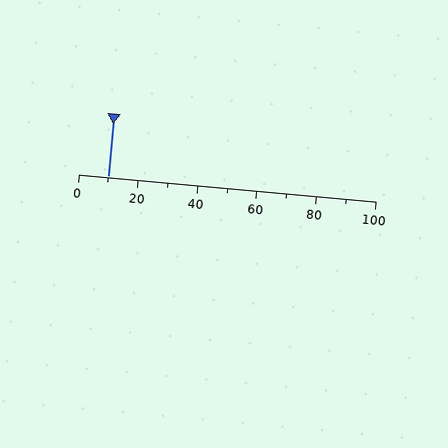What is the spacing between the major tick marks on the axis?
The major ticks are spaced 20 apart.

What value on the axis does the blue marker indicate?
The marker indicates approximately 10.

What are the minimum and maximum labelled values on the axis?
The axis runs from 0 to 100.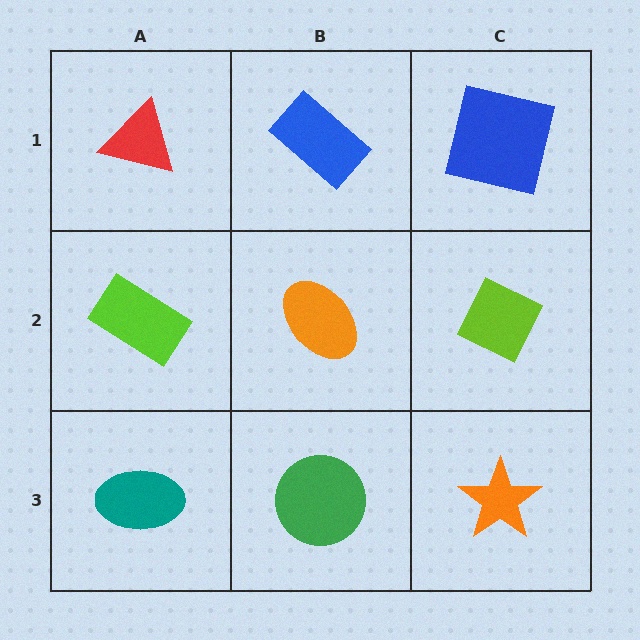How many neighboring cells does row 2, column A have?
3.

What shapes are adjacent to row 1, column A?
A lime rectangle (row 2, column A), a blue rectangle (row 1, column B).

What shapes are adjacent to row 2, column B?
A blue rectangle (row 1, column B), a green circle (row 3, column B), a lime rectangle (row 2, column A), a lime diamond (row 2, column C).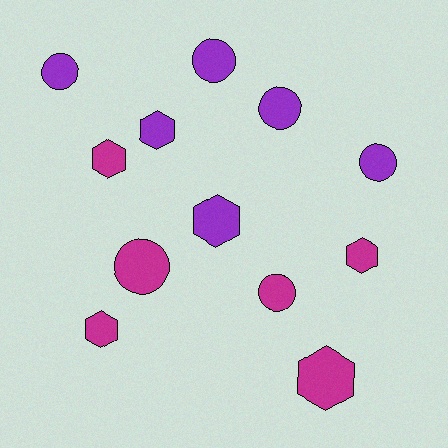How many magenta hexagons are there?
There are 4 magenta hexagons.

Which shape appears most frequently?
Circle, with 6 objects.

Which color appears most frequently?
Magenta, with 6 objects.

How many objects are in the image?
There are 12 objects.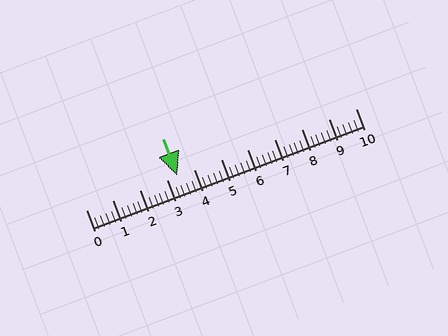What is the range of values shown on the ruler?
The ruler shows values from 0 to 10.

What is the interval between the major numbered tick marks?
The major tick marks are spaced 1 units apart.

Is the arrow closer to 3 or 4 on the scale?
The arrow is closer to 3.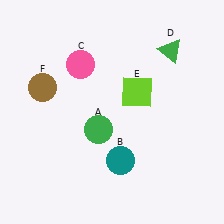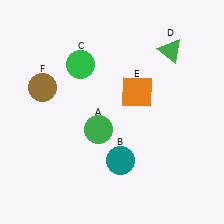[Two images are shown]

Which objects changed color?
C changed from pink to green. E changed from lime to orange.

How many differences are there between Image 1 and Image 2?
There are 2 differences between the two images.